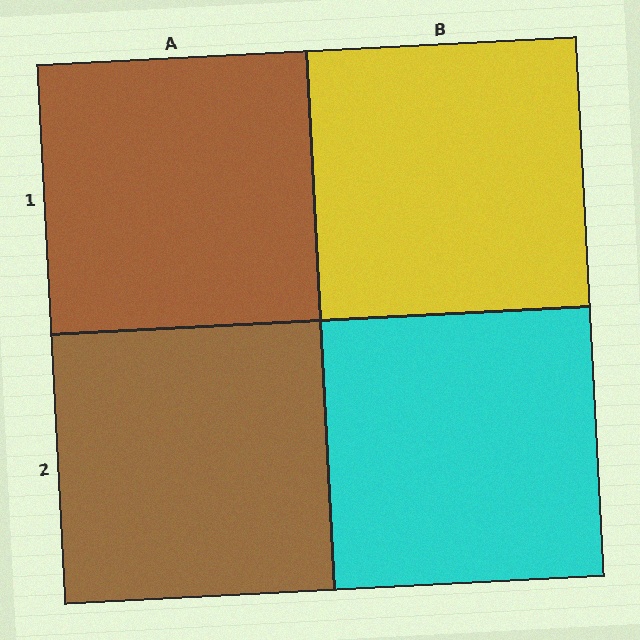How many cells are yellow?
1 cell is yellow.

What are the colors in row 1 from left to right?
Brown, yellow.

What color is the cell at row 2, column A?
Brown.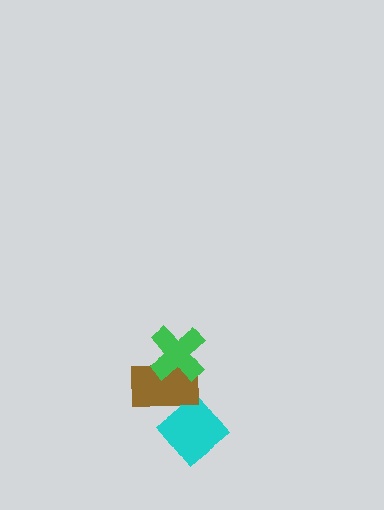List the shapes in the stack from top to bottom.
From top to bottom: the green cross, the brown rectangle, the cyan diamond.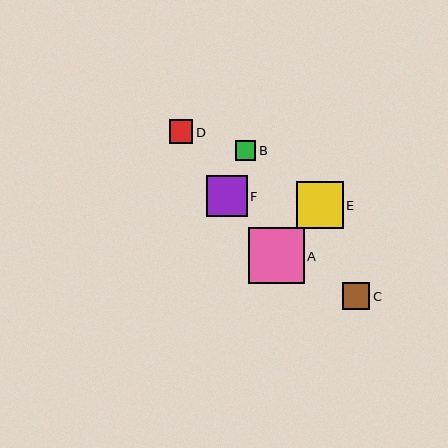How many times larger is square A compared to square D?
Square A is approximately 2.4 times the size of square D.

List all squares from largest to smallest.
From largest to smallest: A, E, F, C, D, B.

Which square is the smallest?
Square B is the smallest with a size of approximately 20 pixels.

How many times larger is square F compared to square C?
Square F is approximately 1.5 times the size of square C.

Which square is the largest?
Square A is the largest with a size of approximately 56 pixels.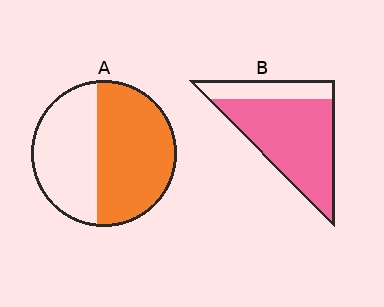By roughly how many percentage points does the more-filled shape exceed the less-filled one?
By roughly 20 percentage points (B over A).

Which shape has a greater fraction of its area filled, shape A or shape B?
Shape B.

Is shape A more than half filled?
Yes.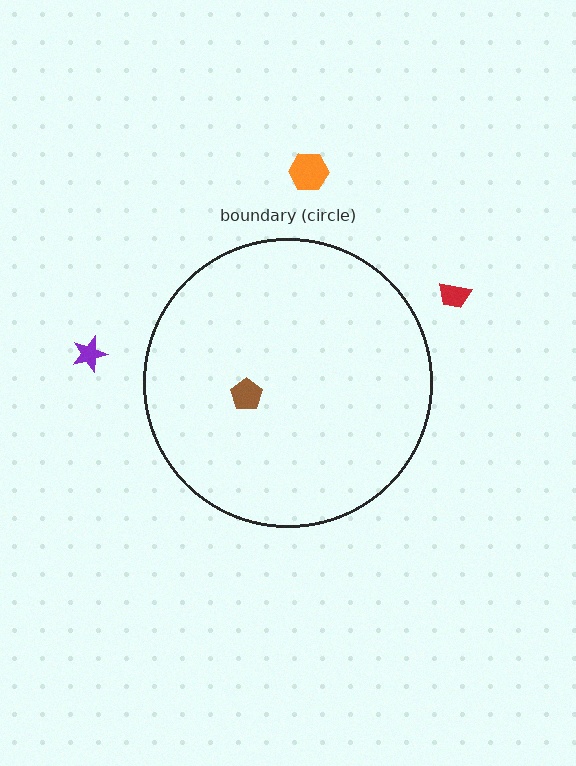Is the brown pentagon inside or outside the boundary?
Inside.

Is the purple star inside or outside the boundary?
Outside.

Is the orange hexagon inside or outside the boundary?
Outside.